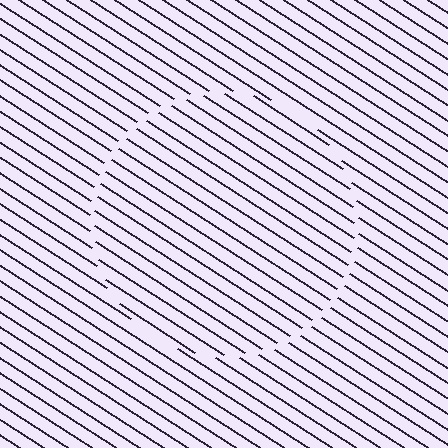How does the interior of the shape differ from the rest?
The interior of the shape contains the same grating, shifted by half a period — the contour is defined by the phase discontinuity where line-ends from the inner and outer gratings abut.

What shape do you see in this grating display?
An illusory circle. The interior of the shape contains the same grating, shifted by half a period — the contour is defined by the phase discontinuity where line-ends from the inner and outer gratings abut.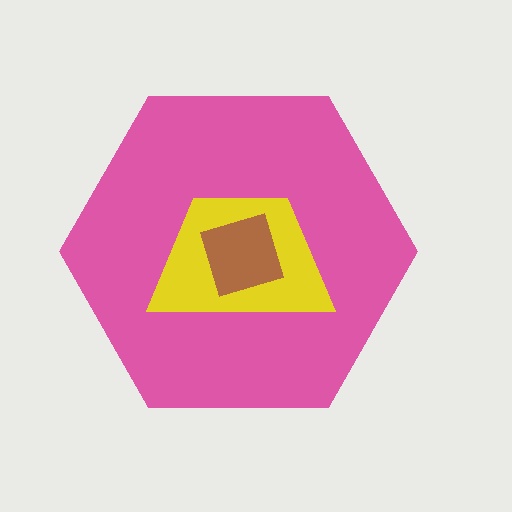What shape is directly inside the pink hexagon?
The yellow trapezoid.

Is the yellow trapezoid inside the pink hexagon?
Yes.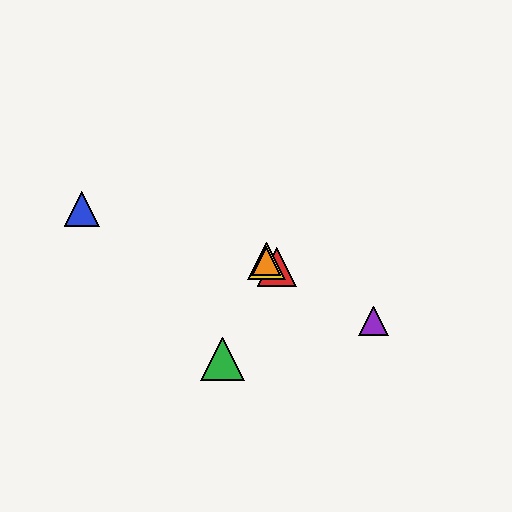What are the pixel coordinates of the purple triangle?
The purple triangle is at (373, 321).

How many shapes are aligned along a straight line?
4 shapes (the red triangle, the yellow triangle, the purple triangle, the orange triangle) are aligned along a straight line.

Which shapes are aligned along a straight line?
The red triangle, the yellow triangle, the purple triangle, the orange triangle are aligned along a straight line.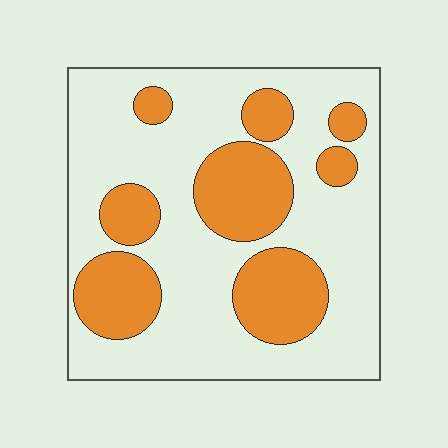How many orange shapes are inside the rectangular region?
8.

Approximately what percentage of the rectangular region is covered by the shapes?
Approximately 30%.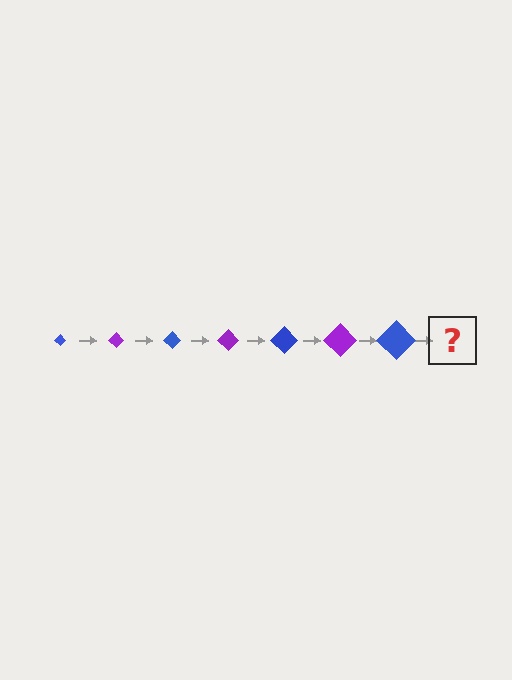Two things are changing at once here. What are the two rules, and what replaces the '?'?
The two rules are that the diamond grows larger each step and the color cycles through blue and purple. The '?' should be a purple diamond, larger than the previous one.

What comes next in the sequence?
The next element should be a purple diamond, larger than the previous one.